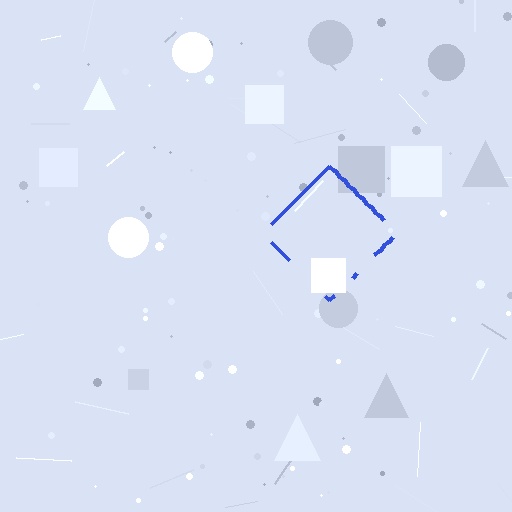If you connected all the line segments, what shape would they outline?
They would outline a diamond.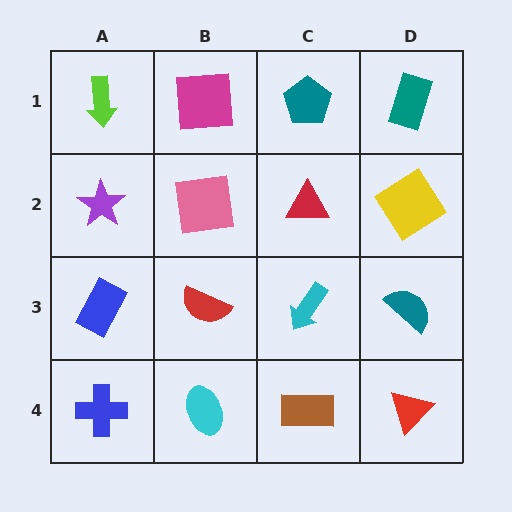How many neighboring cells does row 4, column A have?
2.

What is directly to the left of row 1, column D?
A teal pentagon.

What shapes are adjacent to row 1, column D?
A yellow diamond (row 2, column D), a teal pentagon (row 1, column C).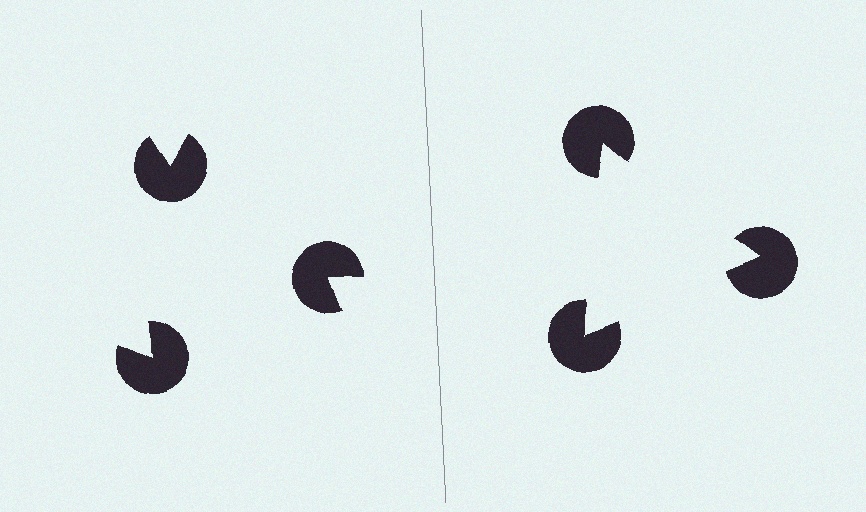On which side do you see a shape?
An illusory triangle appears on the right side. On the left side the wedge cuts are rotated, so no coherent shape forms.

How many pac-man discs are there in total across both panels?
6 — 3 on each side.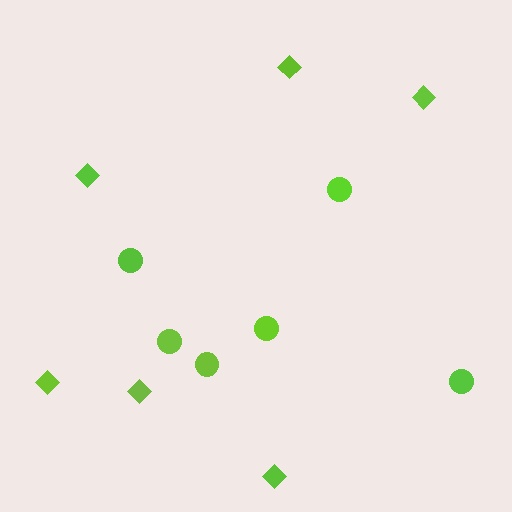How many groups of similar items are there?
There are 2 groups: one group of circles (6) and one group of diamonds (6).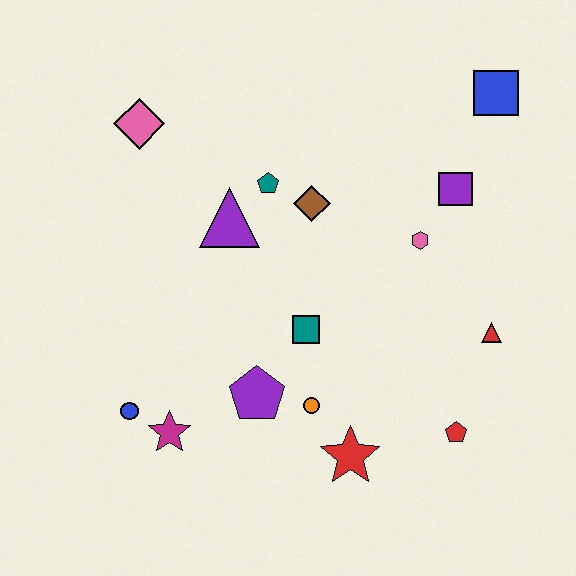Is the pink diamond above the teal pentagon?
Yes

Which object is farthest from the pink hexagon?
The blue circle is farthest from the pink hexagon.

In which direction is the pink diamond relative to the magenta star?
The pink diamond is above the magenta star.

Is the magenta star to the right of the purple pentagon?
No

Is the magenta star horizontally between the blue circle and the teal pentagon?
Yes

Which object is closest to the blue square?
The purple square is closest to the blue square.